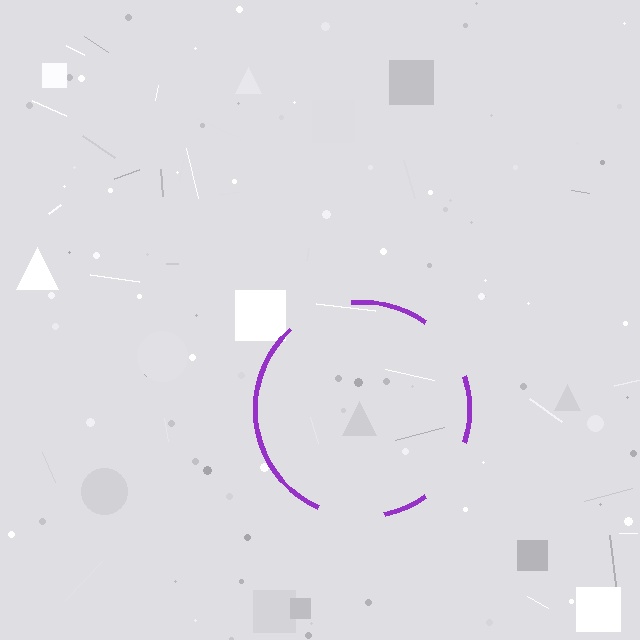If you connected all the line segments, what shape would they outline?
They would outline a circle.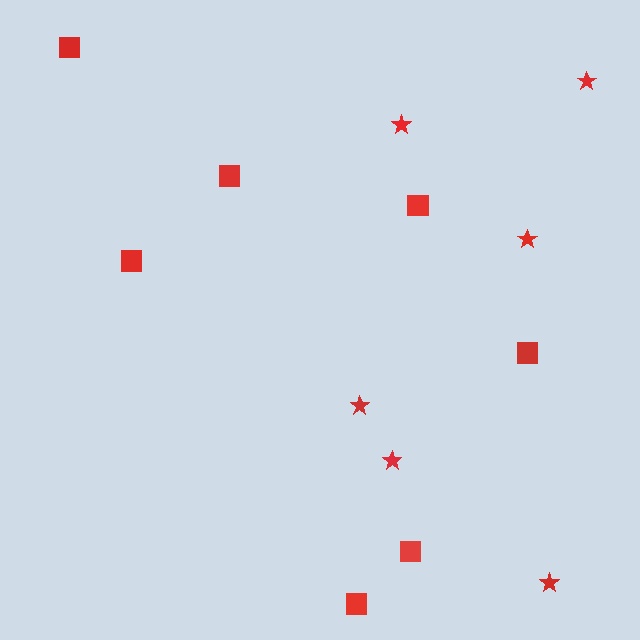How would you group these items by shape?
There are 2 groups: one group of stars (6) and one group of squares (7).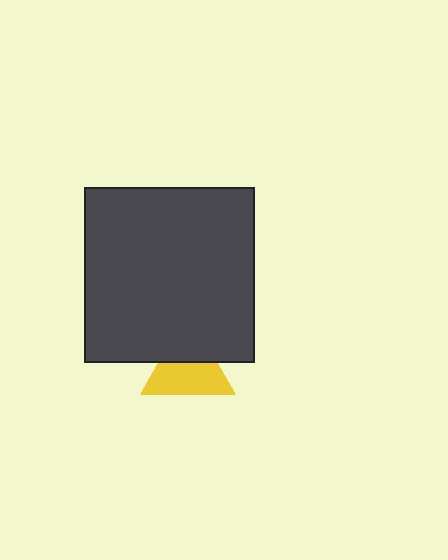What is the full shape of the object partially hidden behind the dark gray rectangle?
The partially hidden object is a yellow triangle.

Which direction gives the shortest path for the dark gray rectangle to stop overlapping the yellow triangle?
Moving up gives the shortest separation.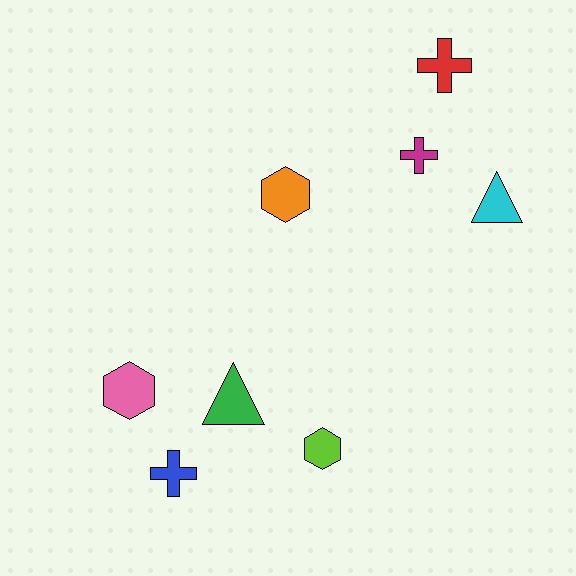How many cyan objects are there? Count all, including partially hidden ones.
There is 1 cyan object.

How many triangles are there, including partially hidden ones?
There are 2 triangles.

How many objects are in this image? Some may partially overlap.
There are 8 objects.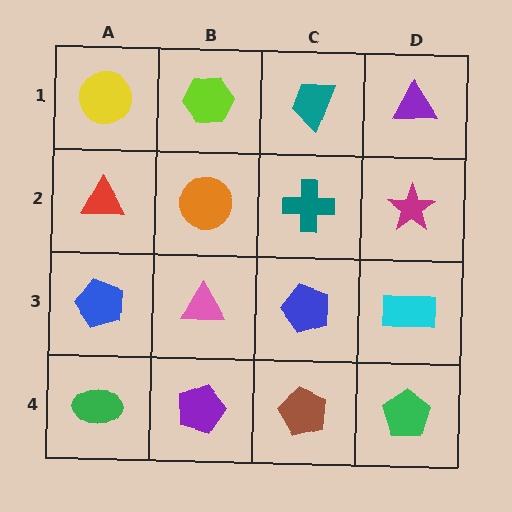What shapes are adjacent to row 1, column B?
An orange circle (row 2, column B), a yellow circle (row 1, column A), a teal trapezoid (row 1, column C).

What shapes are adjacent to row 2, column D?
A purple triangle (row 1, column D), a cyan rectangle (row 3, column D), a teal cross (row 2, column C).